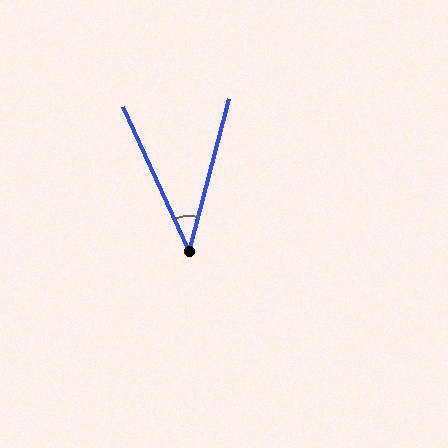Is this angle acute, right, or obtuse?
It is acute.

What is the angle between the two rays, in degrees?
Approximately 39 degrees.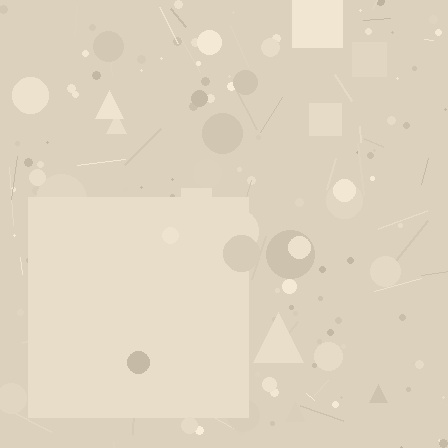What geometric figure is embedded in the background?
A square is embedded in the background.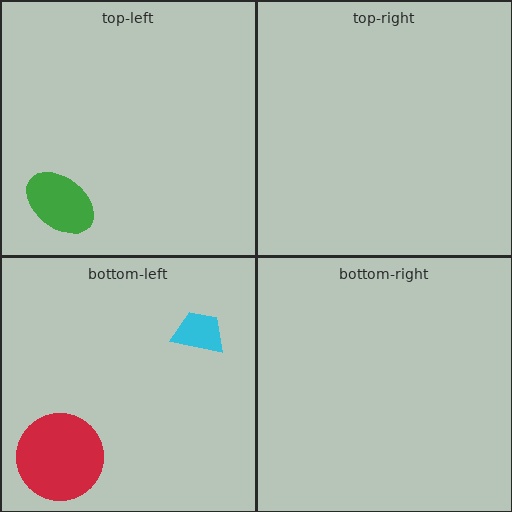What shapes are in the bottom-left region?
The cyan trapezoid, the red circle.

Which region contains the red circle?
The bottom-left region.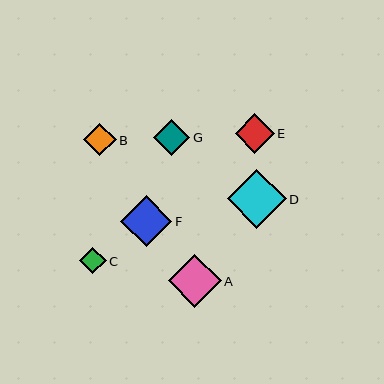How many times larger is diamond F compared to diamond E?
Diamond F is approximately 1.3 times the size of diamond E.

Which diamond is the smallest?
Diamond C is the smallest with a size of approximately 27 pixels.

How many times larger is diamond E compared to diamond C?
Diamond E is approximately 1.5 times the size of diamond C.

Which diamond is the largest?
Diamond D is the largest with a size of approximately 59 pixels.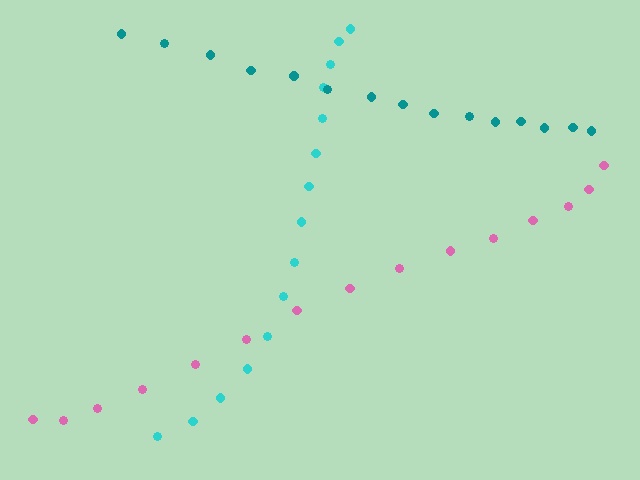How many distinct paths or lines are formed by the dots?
There are 3 distinct paths.